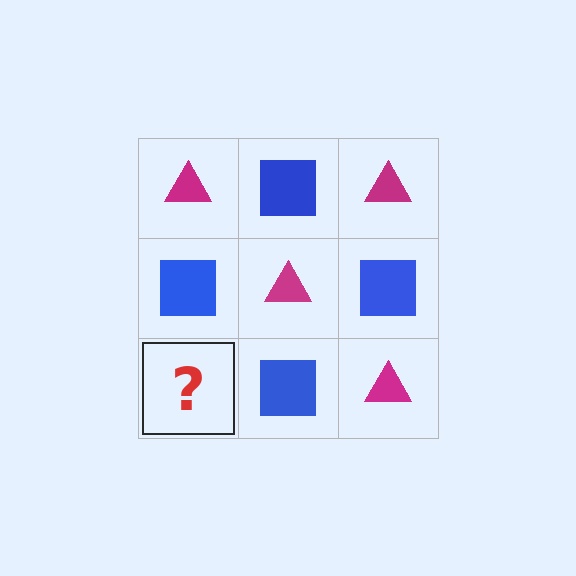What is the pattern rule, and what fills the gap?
The rule is that it alternates magenta triangle and blue square in a checkerboard pattern. The gap should be filled with a magenta triangle.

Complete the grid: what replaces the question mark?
The question mark should be replaced with a magenta triangle.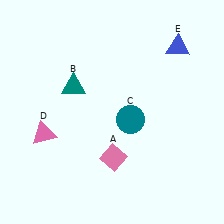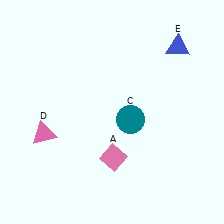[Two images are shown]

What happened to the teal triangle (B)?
The teal triangle (B) was removed in Image 2. It was in the top-left area of Image 1.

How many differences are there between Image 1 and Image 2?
There is 1 difference between the two images.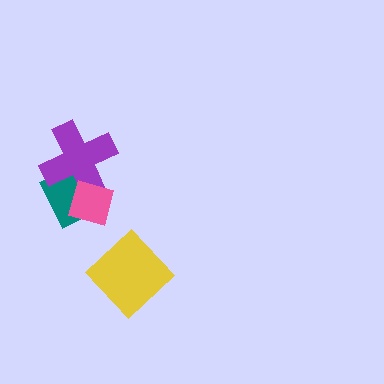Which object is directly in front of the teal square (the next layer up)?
The purple cross is directly in front of the teal square.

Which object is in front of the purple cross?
The pink diamond is in front of the purple cross.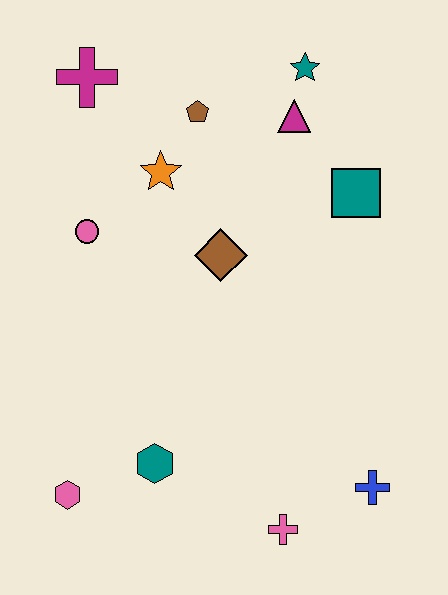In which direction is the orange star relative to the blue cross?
The orange star is above the blue cross.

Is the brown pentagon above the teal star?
No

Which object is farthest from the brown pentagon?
The pink cross is farthest from the brown pentagon.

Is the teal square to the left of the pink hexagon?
No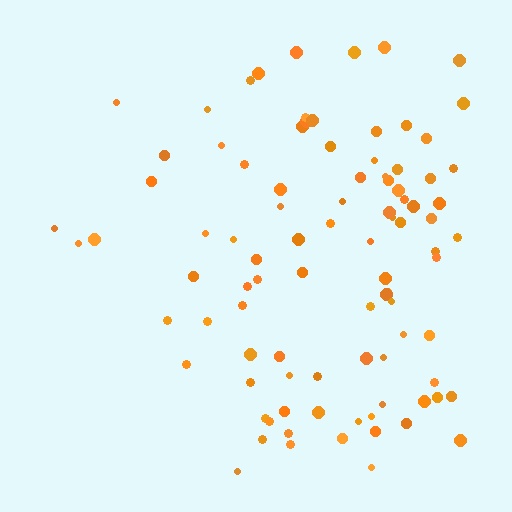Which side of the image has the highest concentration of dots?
The right.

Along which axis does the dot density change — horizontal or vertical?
Horizontal.